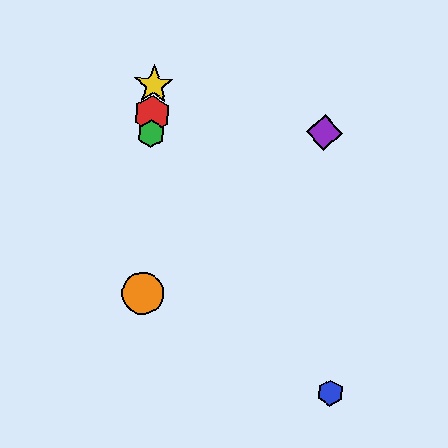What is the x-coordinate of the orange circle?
The orange circle is at x≈143.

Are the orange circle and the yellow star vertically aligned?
Yes, both are at x≈143.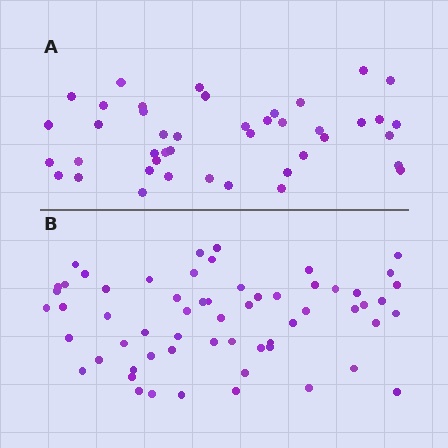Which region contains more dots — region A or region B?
Region B (the bottom region) has more dots.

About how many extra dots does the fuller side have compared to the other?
Region B has approximately 15 more dots than region A.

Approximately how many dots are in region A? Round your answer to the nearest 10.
About 40 dots. (The exact count is 43, which rounds to 40.)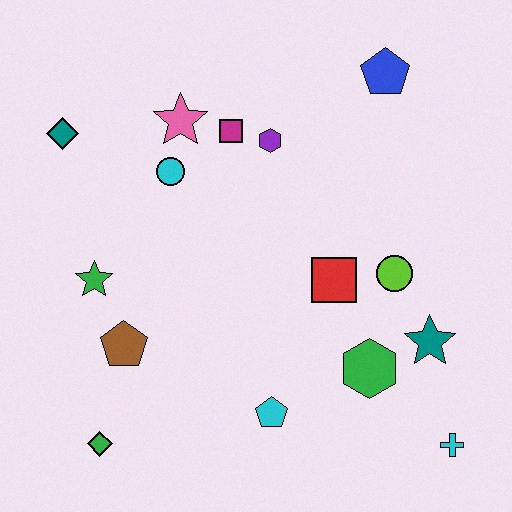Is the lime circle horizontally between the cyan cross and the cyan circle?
Yes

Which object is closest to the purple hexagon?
The magenta square is closest to the purple hexagon.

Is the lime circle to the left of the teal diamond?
No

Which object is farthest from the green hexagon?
The teal diamond is farthest from the green hexagon.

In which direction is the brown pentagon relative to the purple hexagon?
The brown pentagon is below the purple hexagon.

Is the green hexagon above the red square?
No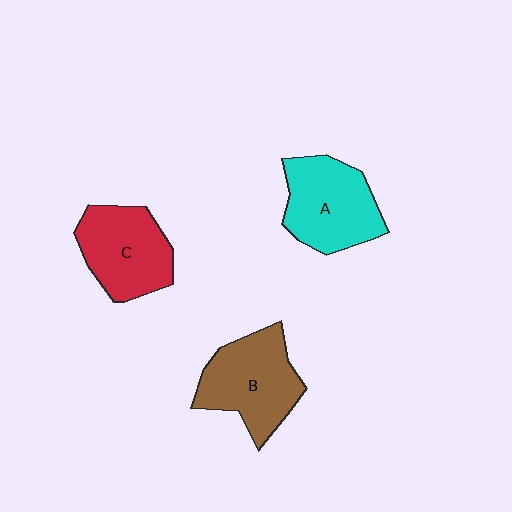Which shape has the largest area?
Shape B (brown).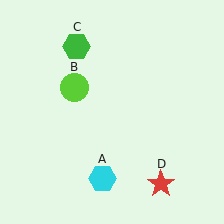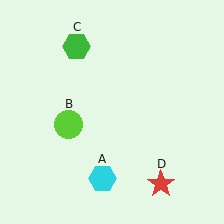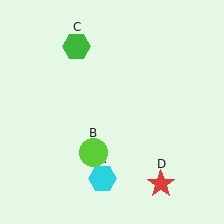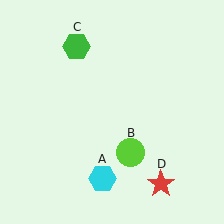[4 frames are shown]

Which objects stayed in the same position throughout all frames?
Cyan hexagon (object A) and green hexagon (object C) and red star (object D) remained stationary.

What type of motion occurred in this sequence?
The lime circle (object B) rotated counterclockwise around the center of the scene.